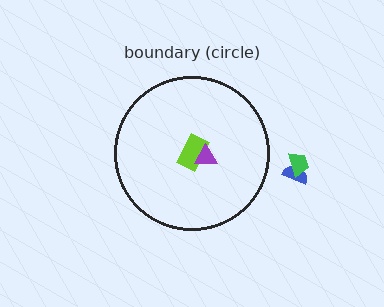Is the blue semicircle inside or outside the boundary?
Outside.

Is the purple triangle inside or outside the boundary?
Inside.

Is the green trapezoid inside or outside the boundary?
Outside.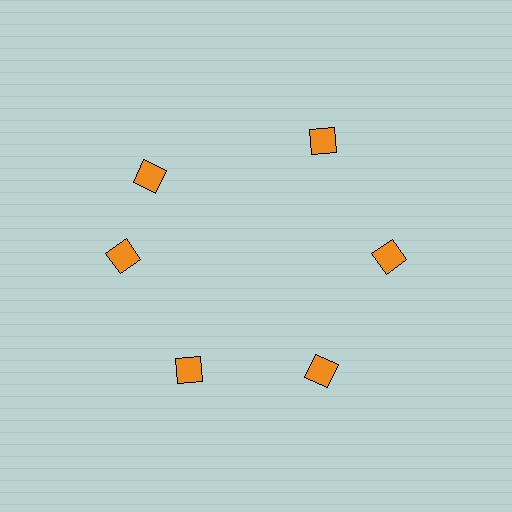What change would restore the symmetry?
The symmetry would be restored by rotating it back into even spacing with its neighbors so that all 6 diamonds sit at equal angles and equal distance from the center.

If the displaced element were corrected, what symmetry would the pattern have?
It would have 6-fold rotational symmetry — the pattern would map onto itself every 60 degrees.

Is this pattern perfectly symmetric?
No. The 6 orange diamonds are arranged in a ring, but one element near the 11 o'clock position is rotated out of alignment along the ring, breaking the 6-fold rotational symmetry.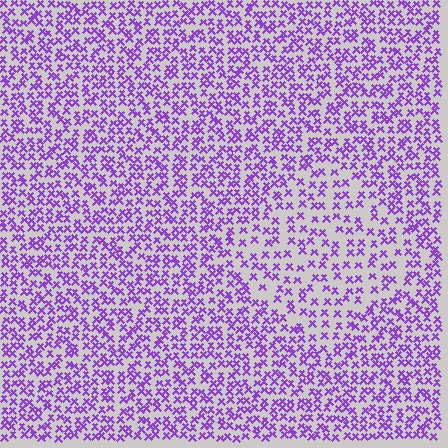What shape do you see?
I see a diamond.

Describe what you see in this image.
The image contains small purple elements arranged at two different densities. A diamond-shaped region is visible where the elements are less densely packed than the surrounding area.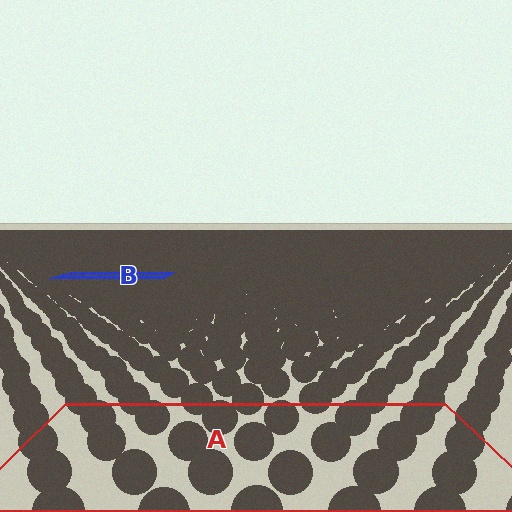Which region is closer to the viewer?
Region A is closer. The texture elements there are larger and more spread out.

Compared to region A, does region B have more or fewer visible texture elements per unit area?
Region B has more texture elements per unit area — they are packed more densely because it is farther away.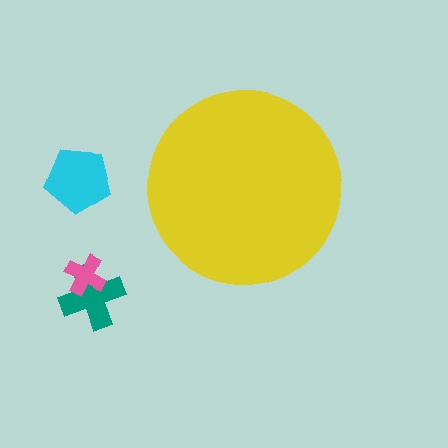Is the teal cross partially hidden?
No, the teal cross is fully visible.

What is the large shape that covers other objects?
A yellow circle.